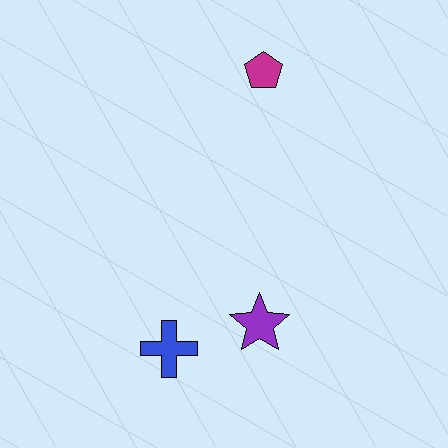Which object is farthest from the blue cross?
The magenta pentagon is farthest from the blue cross.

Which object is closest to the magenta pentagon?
The purple star is closest to the magenta pentagon.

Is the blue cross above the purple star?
No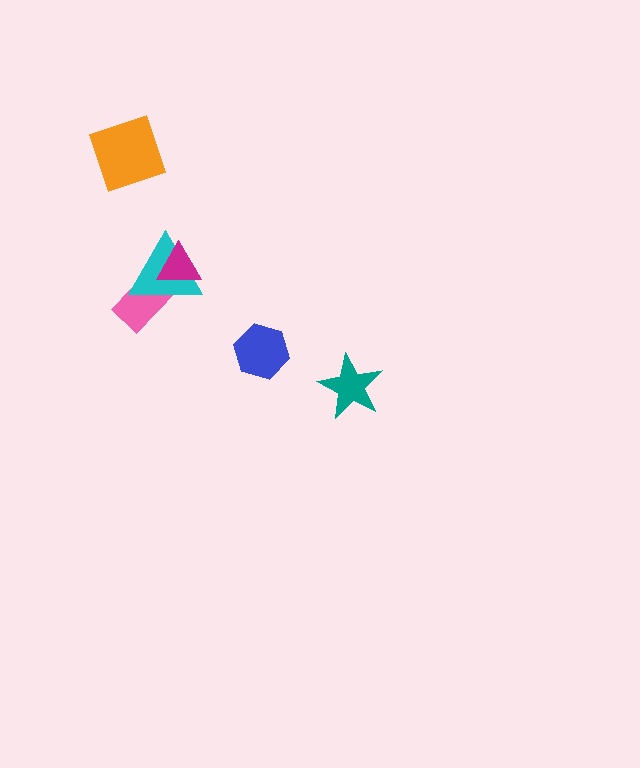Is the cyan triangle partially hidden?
Yes, it is partially covered by another shape.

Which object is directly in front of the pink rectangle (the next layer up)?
The cyan triangle is directly in front of the pink rectangle.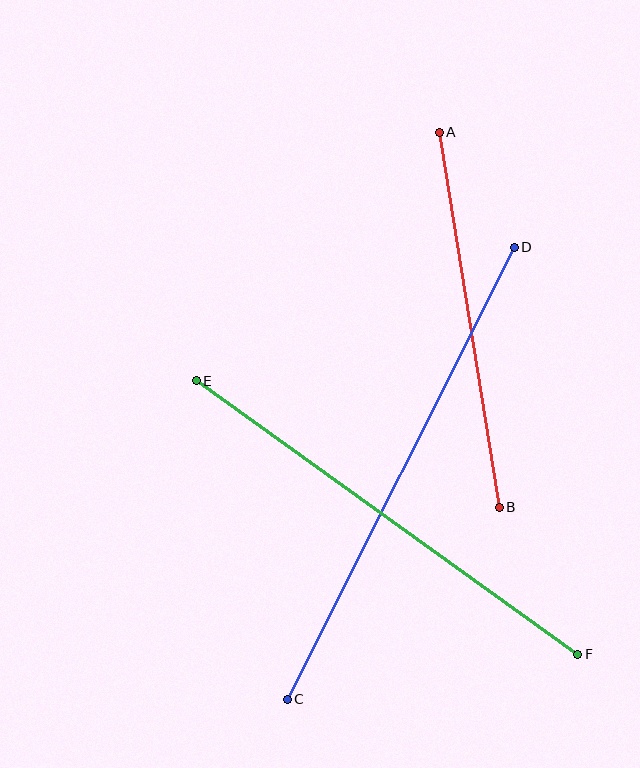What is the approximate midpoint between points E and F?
The midpoint is at approximately (387, 517) pixels.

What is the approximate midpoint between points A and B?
The midpoint is at approximately (469, 320) pixels.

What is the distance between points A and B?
The distance is approximately 380 pixels.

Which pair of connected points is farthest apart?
Points C and D are farthest apart.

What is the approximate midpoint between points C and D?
The midpoint is at approximately (401, 473) pixels.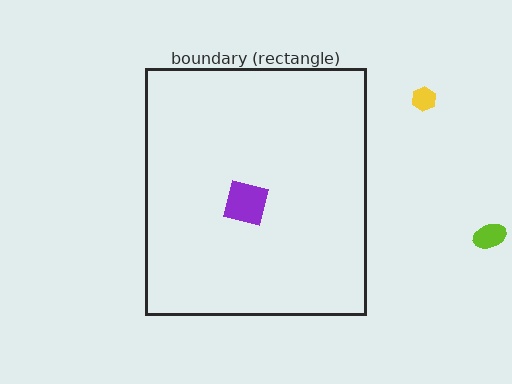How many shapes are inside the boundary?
1 inside, 2 outside.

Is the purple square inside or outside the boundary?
Inside.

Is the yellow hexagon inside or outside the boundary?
Outside.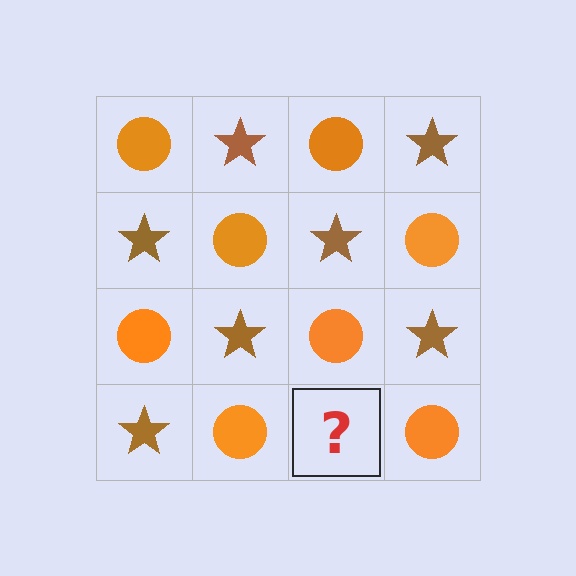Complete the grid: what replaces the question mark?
The question mark should be replaced with a brown star.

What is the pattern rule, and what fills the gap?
The rule is that it alternates orange circle and brown star in a checkerboard pattern. The gap should be filled with a brown star.